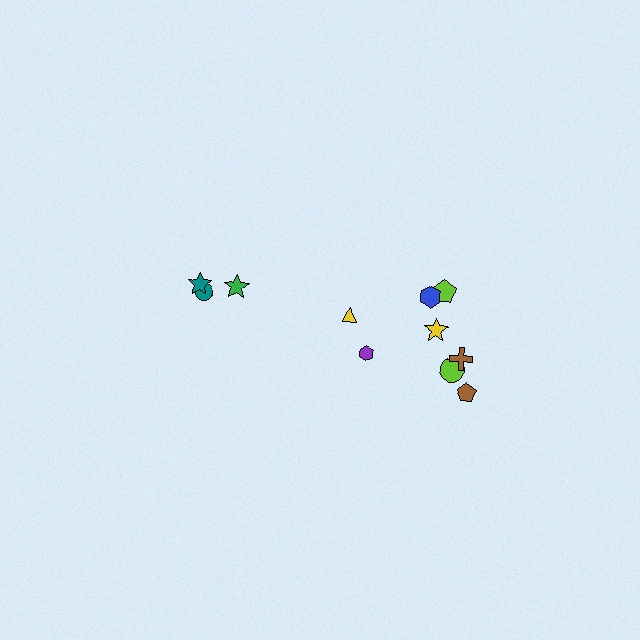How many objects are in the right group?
There are 8 objects.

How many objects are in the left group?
There are 3 objects.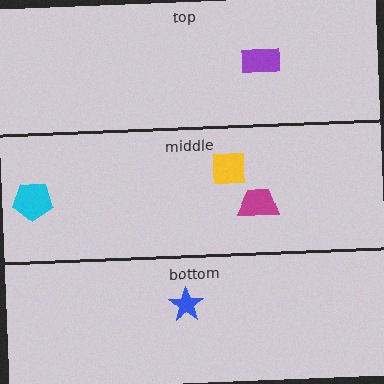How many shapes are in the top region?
1.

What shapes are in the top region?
The purple rectangle.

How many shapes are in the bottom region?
1.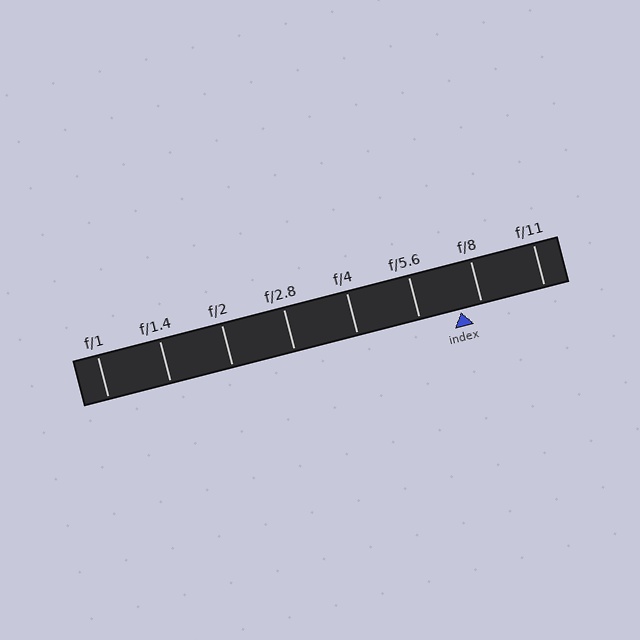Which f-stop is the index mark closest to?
The index mark is closest to f/8.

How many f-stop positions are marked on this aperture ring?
There are 8 f-stop positions marked.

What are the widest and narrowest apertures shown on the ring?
The widest aperture shown is f/1 and the narrowest is f/11.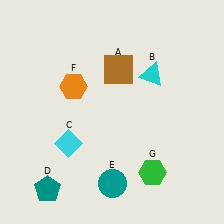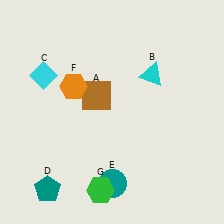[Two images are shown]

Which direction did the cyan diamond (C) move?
The cyan diamond (C) moved up.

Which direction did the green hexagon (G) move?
The green hexagon (G) moved left.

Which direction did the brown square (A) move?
The brown square (A) moved down.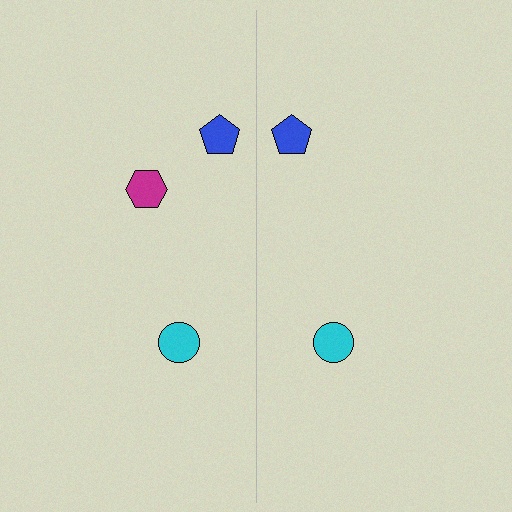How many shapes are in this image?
There are 5 shapes in this image.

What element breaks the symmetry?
A magenta hexagon is missing from the right side.